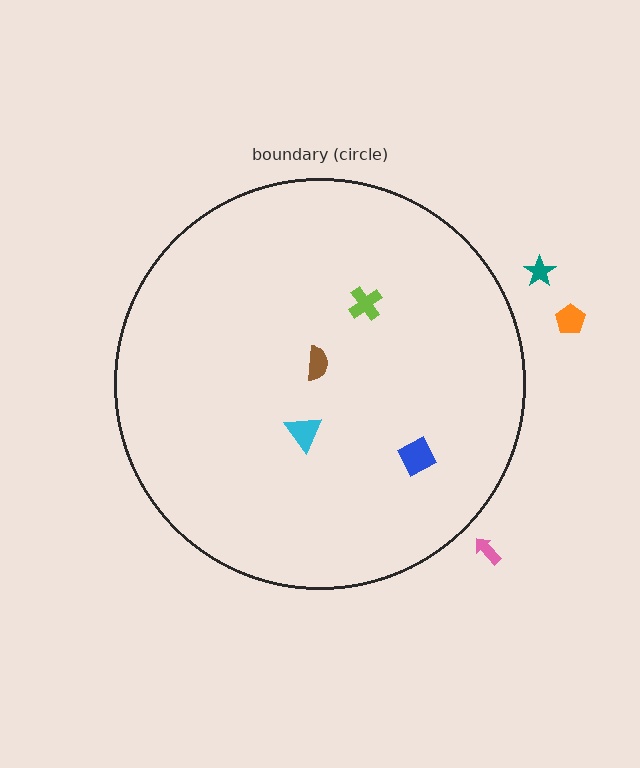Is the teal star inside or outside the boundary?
Outside.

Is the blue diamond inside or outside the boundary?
Inside.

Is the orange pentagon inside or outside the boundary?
Outside.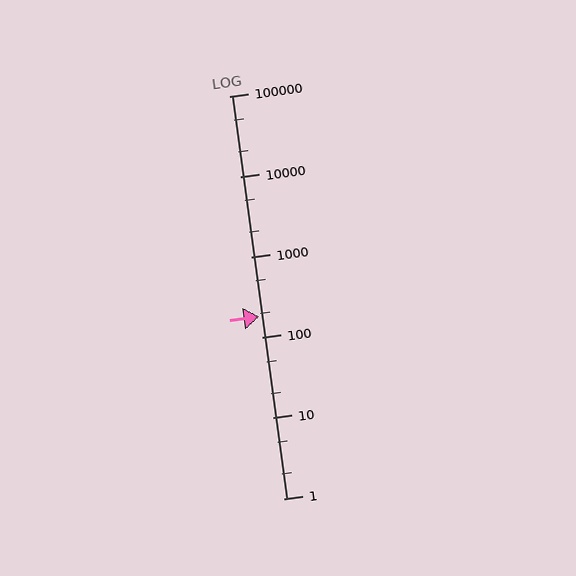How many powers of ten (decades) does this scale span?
The scale spans 5 decades, from 1 to 100000.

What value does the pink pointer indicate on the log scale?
The pointer indicates approximately 180.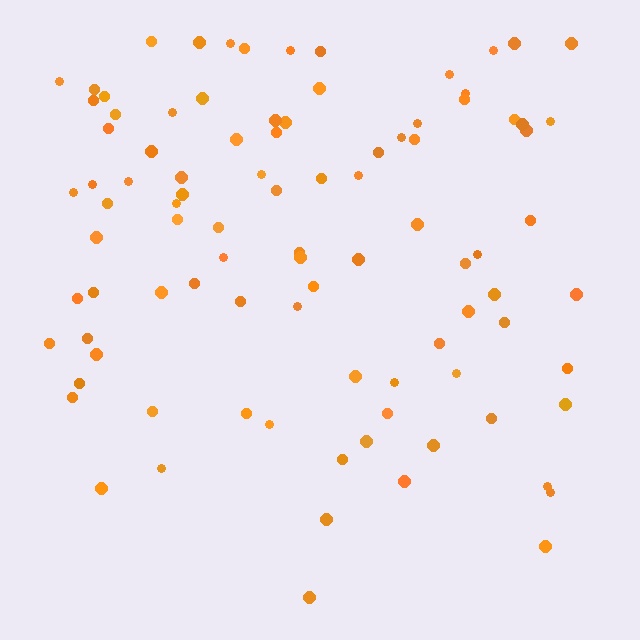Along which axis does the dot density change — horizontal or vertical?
Vertical.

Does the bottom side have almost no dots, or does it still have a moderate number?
Still a moderate number, just noticeably fewer than the top.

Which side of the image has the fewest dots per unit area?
The bottom.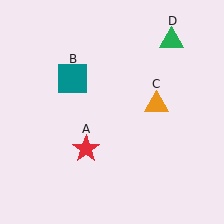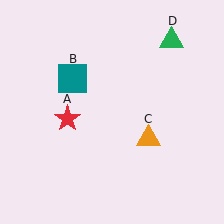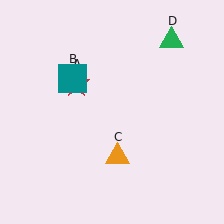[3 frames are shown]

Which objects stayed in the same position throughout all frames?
Teal square (object B) and green triangle (object D) remained stationary.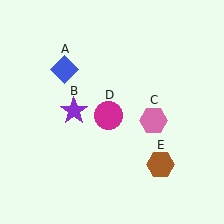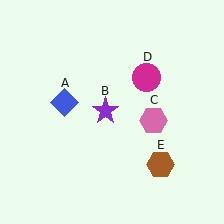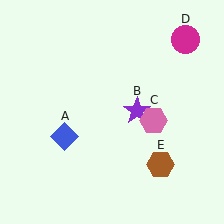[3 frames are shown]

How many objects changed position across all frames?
3 objects changed position: blue diamond (object A), purple star (object B), magenta circle (object D).